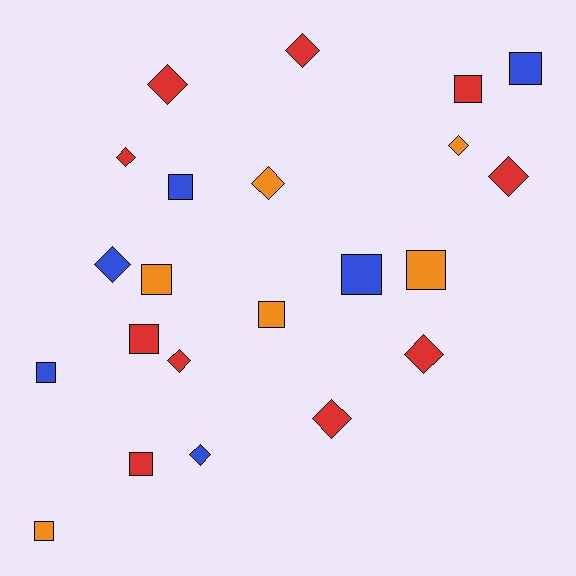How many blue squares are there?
There are 4 blue squares.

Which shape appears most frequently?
Square, with 11 objects.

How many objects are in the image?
There are 22 objects.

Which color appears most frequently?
Red, with 10 objects.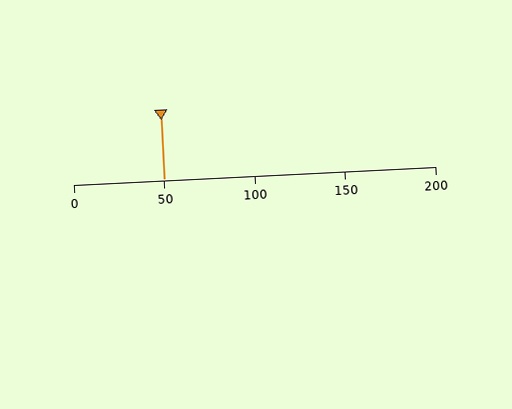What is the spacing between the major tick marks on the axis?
The major ticks are spaced 50 apart.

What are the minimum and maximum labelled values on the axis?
The axis runs from 0 to 200.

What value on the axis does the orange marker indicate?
The marker indicates approximately 50.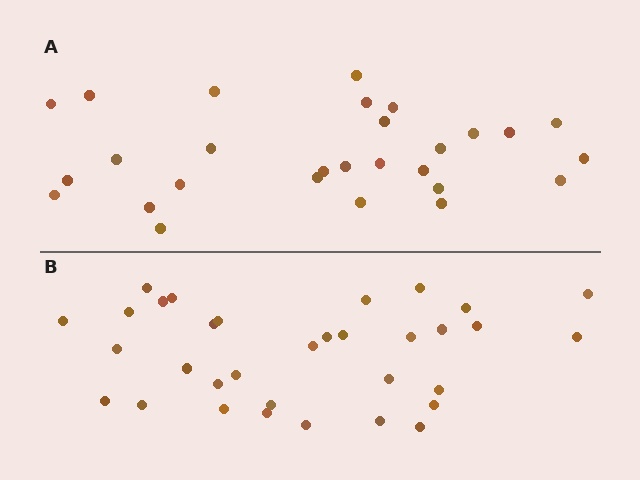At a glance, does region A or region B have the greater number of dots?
Region B (the bottom region) has more dots.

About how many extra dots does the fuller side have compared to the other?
Region B has about 5 more dots than region A.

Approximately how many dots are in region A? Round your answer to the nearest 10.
About 30 dots. (The exact count is 28, which rounds to 30.)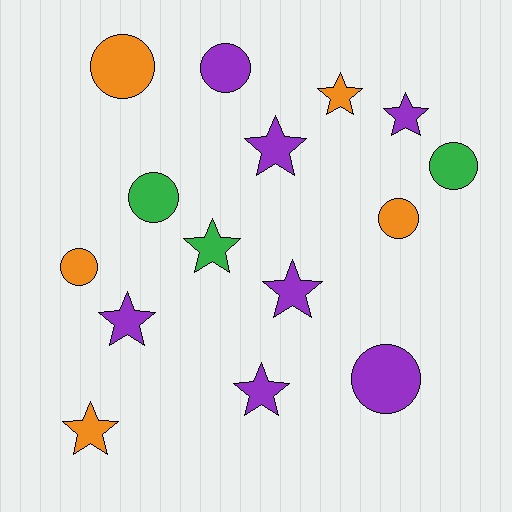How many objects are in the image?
There are 15 objects.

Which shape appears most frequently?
Star, with 8 objects.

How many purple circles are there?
There are 2 purple circles.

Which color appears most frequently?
Purple, with 7 objects.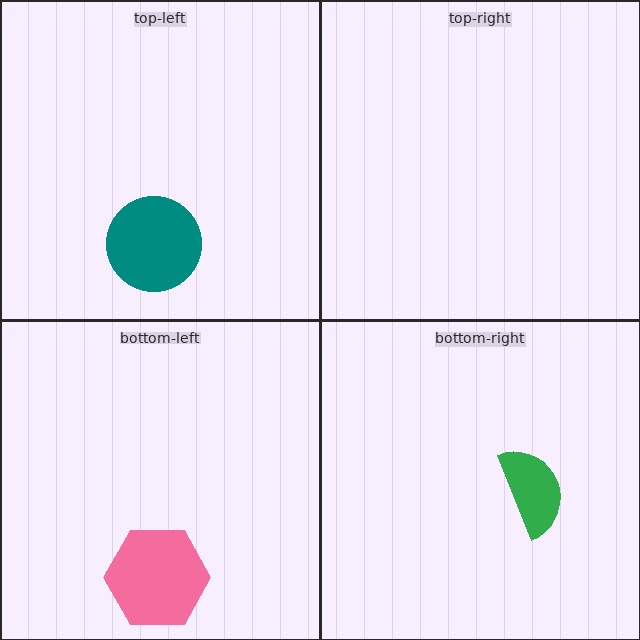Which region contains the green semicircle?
The bottom-right region.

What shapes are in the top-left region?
The teal circle.